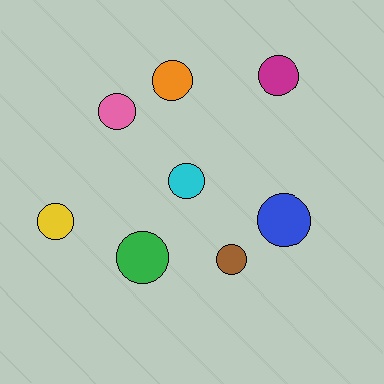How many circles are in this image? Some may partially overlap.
There are 8 circles.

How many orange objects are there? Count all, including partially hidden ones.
There is 1 orange object.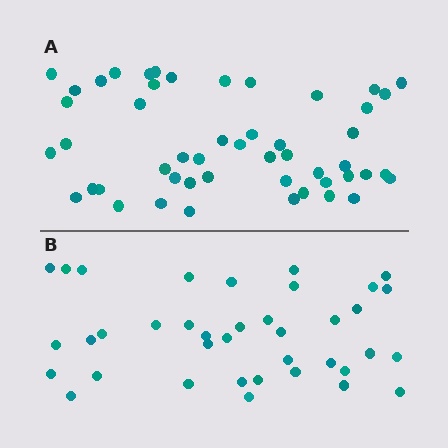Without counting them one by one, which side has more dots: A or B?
Region A (the top region) has more dots.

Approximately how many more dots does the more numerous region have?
Region A has roughly 12 or so more dots than region B.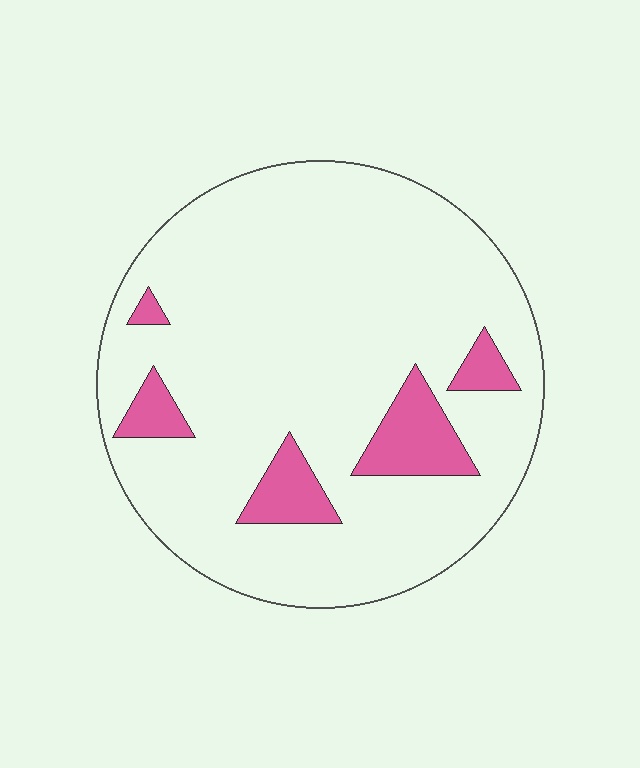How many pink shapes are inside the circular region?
5.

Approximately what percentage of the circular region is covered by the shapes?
Approximately 10%.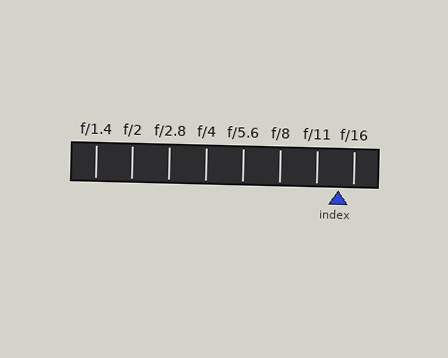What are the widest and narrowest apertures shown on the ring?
The widest aperture shown is f/1.4 and the narrowest is f/16.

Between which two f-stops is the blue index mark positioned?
The index mark is between f/11 and f/16.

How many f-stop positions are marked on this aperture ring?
There are 8 f-stop positions marked.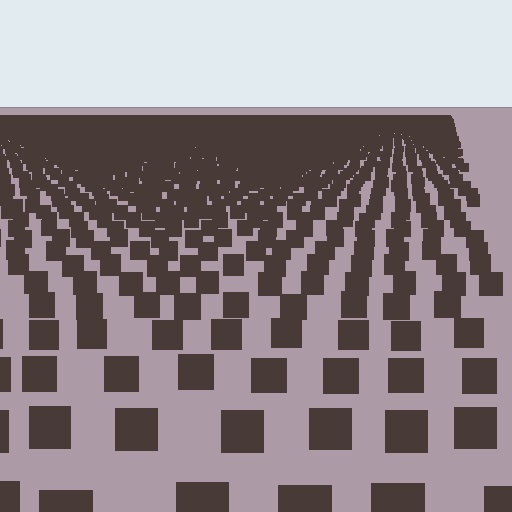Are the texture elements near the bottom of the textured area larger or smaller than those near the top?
Larger. Near the bottom, elements are closer to the viewer and appear at a bigger on-screen size.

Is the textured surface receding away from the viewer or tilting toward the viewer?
The surface is receding away from the viewer. Texture elements get smaller and denser toward the top.